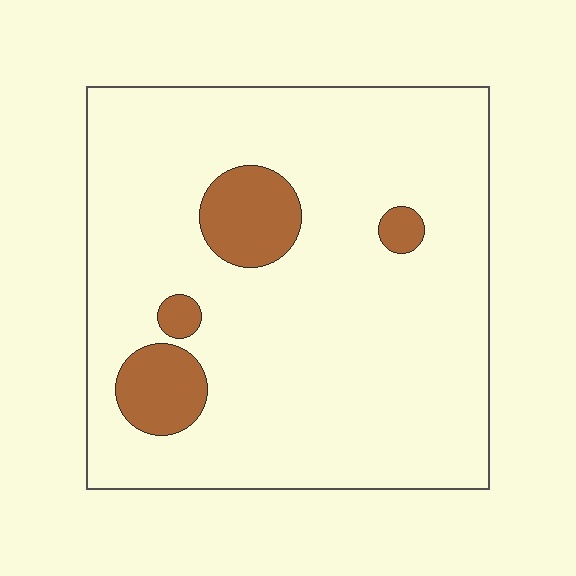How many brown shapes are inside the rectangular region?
4.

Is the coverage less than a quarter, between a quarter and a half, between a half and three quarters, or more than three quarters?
Less than a quarter.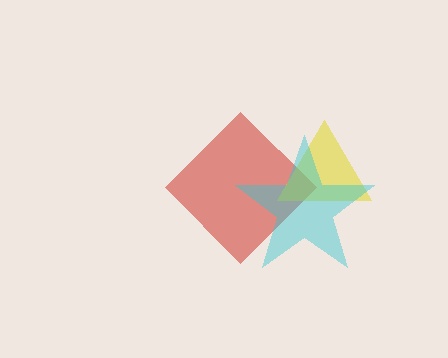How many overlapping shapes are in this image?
There are 3 overlapping shapes in the image.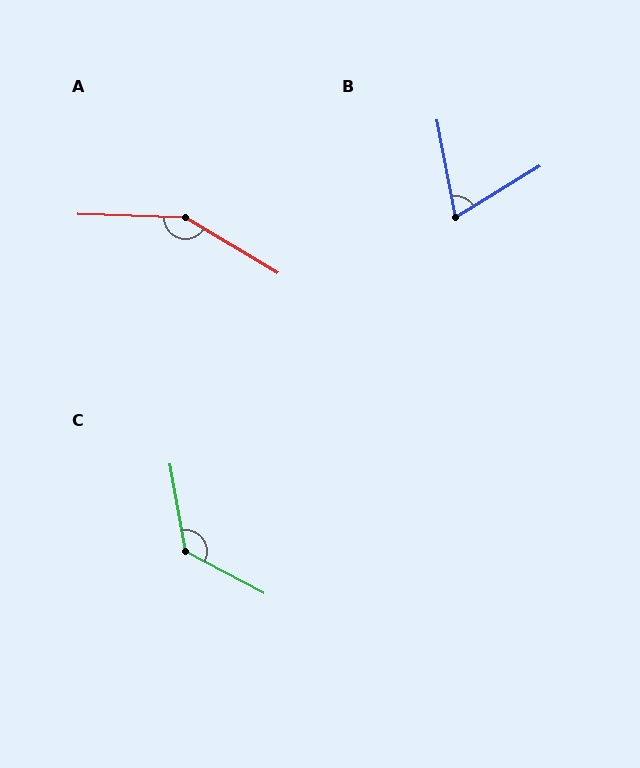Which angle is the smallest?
B, at approximately 69 degrees.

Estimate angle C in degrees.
Approximately 128 degrees.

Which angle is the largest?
A, at approximately 151 degrees.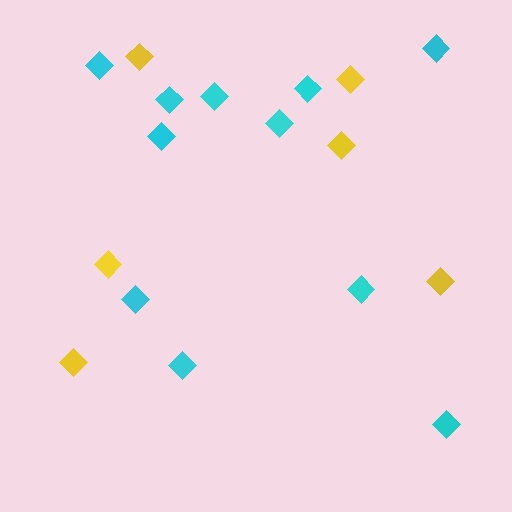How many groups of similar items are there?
There are 2 groups: one group of yellow diamonds (6) and one group of cyan diamonds (11).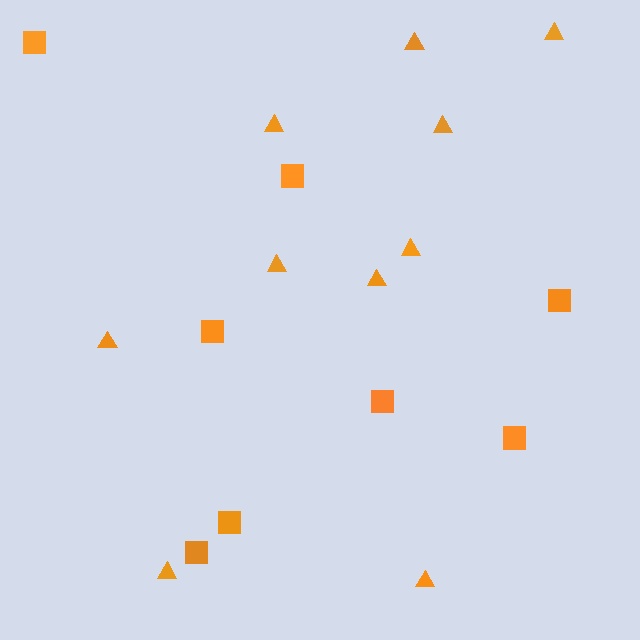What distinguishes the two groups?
There are 2 groups: one group of squares (8) and one group of triangles (10).